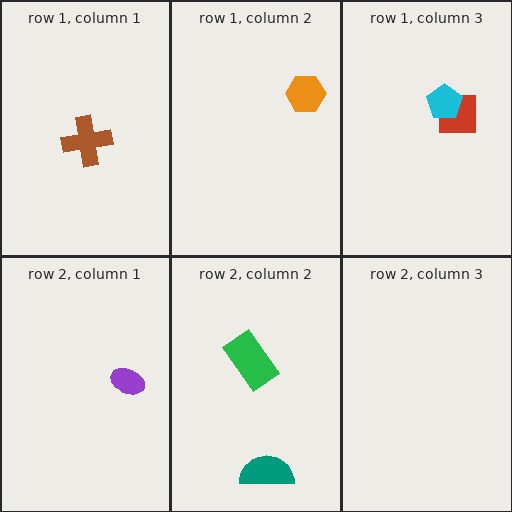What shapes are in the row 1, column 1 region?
The brown cross.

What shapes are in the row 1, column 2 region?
The orange hexagon.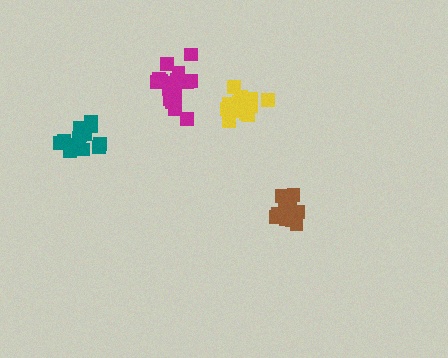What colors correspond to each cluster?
The clusters are colored: magenta, brown, yellow, teal.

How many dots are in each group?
Group 1: 17 dots, Group 2: 14 dots, Group 3: 17 dots, Group 4: 16 dots (64 total).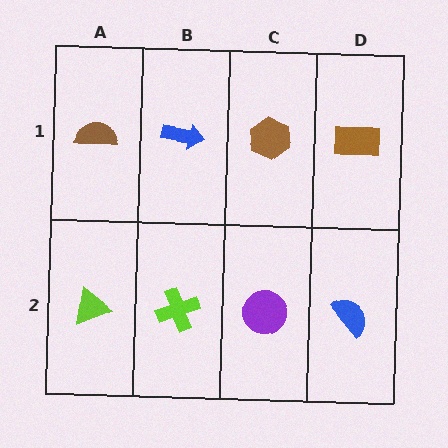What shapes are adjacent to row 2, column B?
A blue arrow (row 1, column B), a lime triangle (row 2, column A), a purple circle (row 2, column C).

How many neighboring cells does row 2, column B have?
3.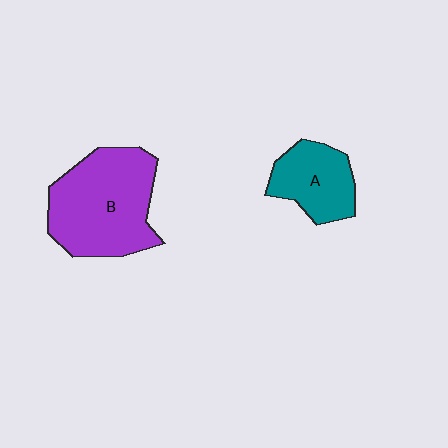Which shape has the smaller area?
Shape A (teal).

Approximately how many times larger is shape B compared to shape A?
Approximately 1.9 times.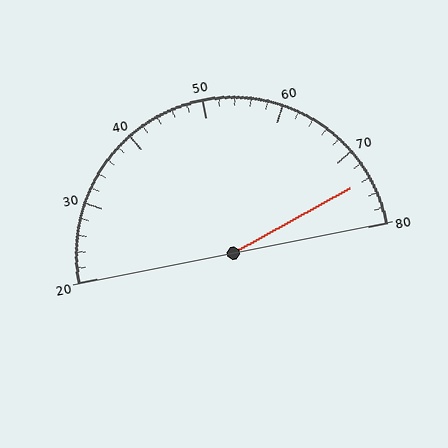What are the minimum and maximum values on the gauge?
The gauge ranges from 20 to 80.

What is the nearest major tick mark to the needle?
The nearest major tick mark is 70.